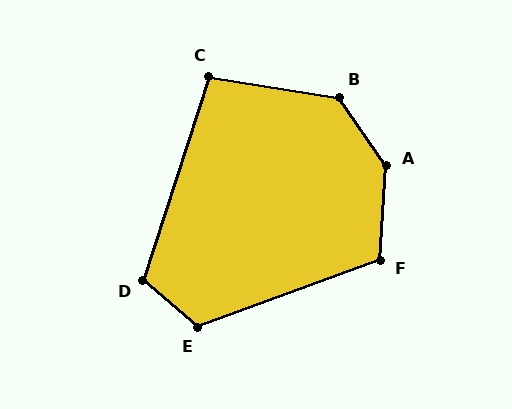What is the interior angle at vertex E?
Approximately 119 degrees (obtuse).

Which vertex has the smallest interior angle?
C, at approximately 99 degrees.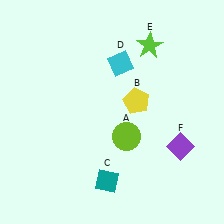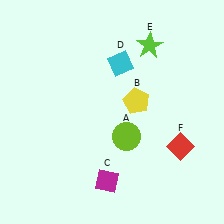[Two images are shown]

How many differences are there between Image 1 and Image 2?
There are 2 differences between the two images.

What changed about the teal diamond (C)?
In Image 1, C is teal. In Image 2, it changed to magenta.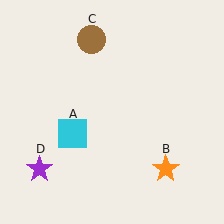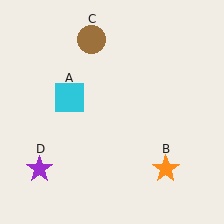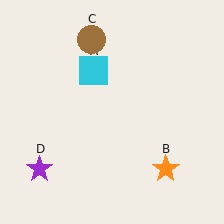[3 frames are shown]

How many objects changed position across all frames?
1 object changed position: cyan square (object A).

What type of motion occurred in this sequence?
The cyan square (object A) rotated clockwise around the center of the scene.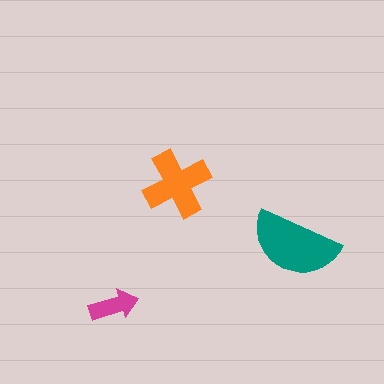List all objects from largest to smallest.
The teal semicircle, the orange cross, the magenta arrow.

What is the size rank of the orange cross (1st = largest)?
2nd.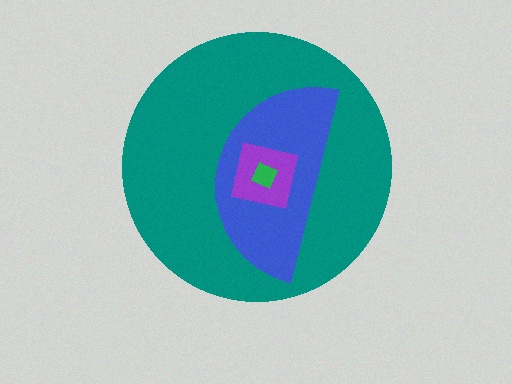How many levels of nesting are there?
4.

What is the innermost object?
The green square.